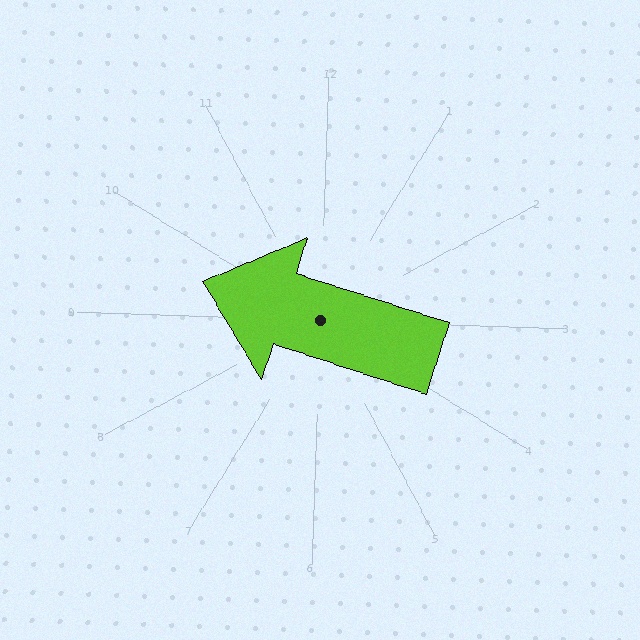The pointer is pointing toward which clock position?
Roughly 10 o'clock.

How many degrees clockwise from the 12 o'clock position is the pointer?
Approximately 286 degrees.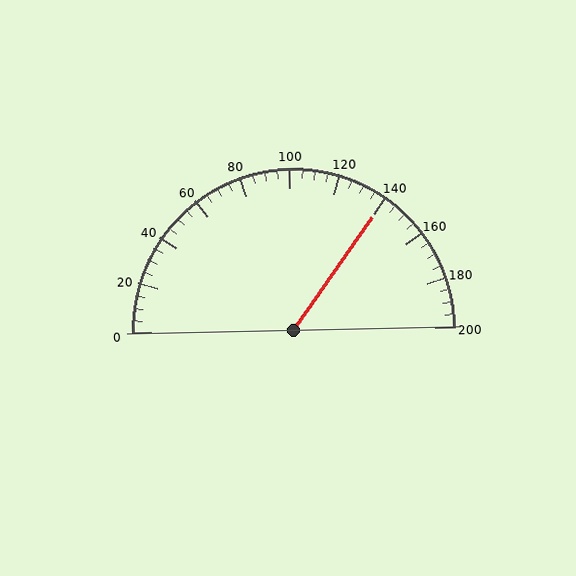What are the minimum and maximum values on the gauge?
The gauge ranges from 0 to 200.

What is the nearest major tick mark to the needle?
The nearest major tick mark is 140.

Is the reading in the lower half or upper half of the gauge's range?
The reading is in the upper half of the range (0 to 200).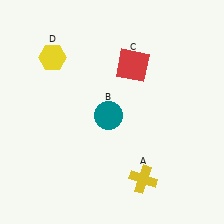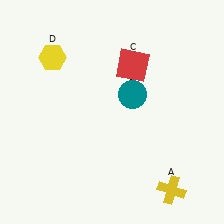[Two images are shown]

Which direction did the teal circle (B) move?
The teal circle (B) moved right.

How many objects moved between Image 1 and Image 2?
2 objects moved between the two images.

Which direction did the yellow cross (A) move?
The yellow cross (A) moved right.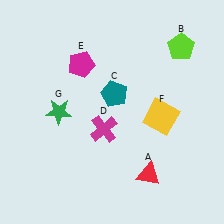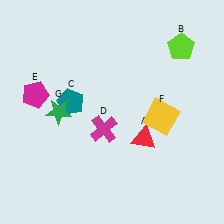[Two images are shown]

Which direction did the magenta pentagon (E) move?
The magenta pentagon (E) moved left.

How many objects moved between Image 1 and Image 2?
3 objects moved between the two images.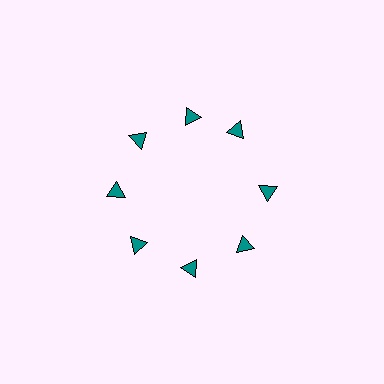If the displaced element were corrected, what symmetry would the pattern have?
It would have 8-fold rotational symmetry — the pattern would map onto itself every 45 degrees.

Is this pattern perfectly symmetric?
No. The 8 teal triangles are arranged in a ring, but one element near the 2 o'clock position is rotated out of alignment along the ring, breaking the 8-fold rotational symmetry.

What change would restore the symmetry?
The symmetry would be restored by rotating it back into even spacing with its neighbors so that all 8 triangles sit at equal angles and equal distance from the center.